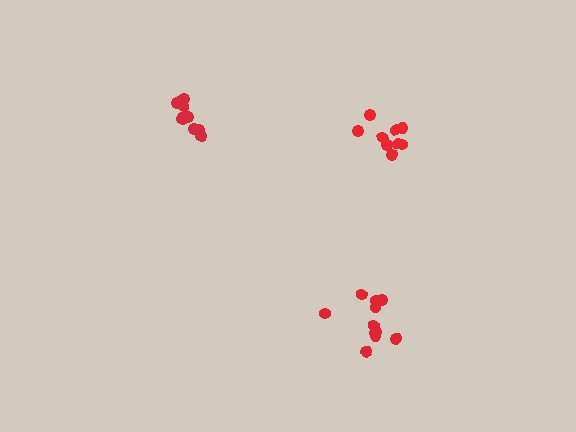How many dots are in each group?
Group 1: 10 dots, Group 2: 11 dots, Group 3: 9 dots (30 total).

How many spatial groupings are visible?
There are 3 spatial groupings.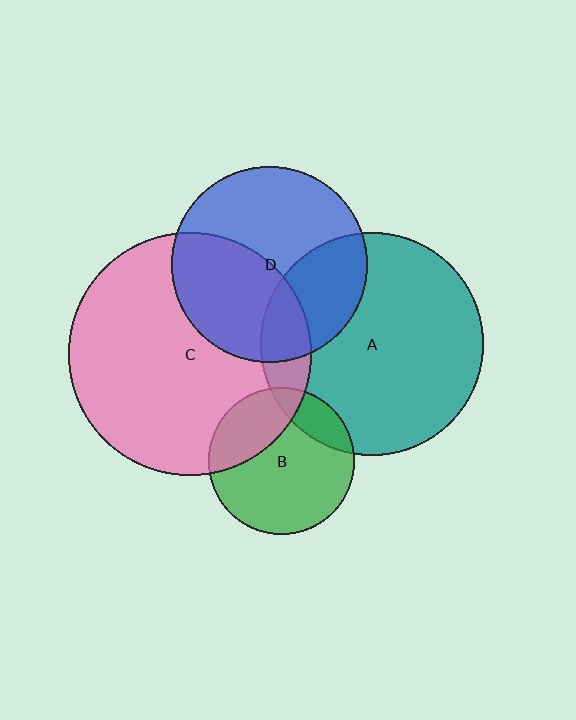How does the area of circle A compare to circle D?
Approximately 1.3 times.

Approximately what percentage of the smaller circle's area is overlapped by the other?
Approximately 40%.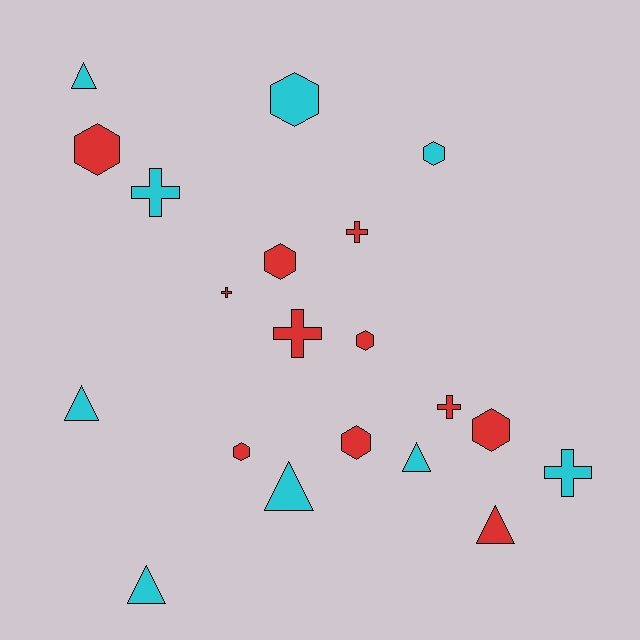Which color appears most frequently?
Red, with 11 objects.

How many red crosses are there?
There are 4 red crosses.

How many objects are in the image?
There are 20 objects.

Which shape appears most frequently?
Hexagon, with 8 objects.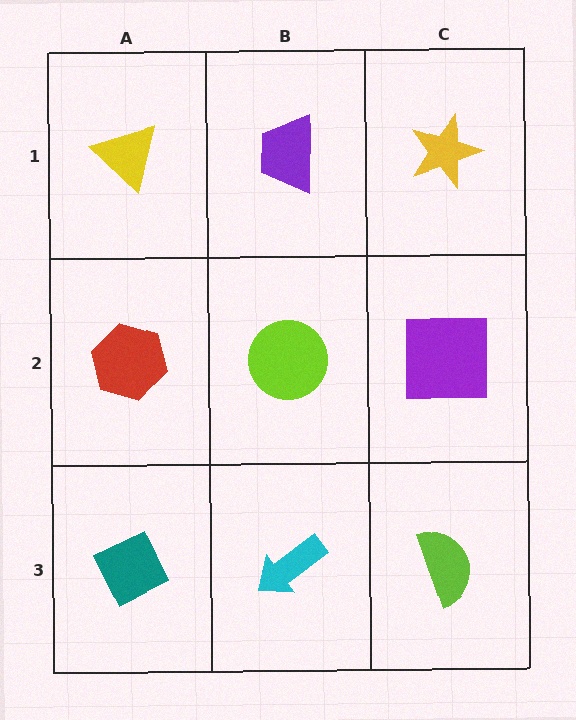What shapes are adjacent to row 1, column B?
A lime circle (row 2, column B), a yellow triangle (row 1, column A), a yellow star (row 1, column C).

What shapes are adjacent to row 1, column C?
A purple square (row 2, column C), a purple trapezoid (row 1, column B).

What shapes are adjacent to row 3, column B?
A lime circle (row 2, column B), a teal diamond (row 3, column A), a lime semicircle (row 3, column C).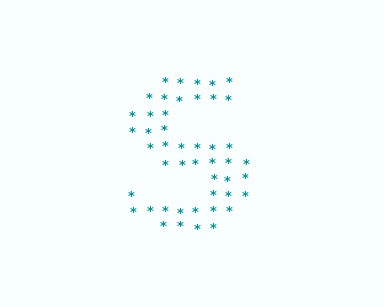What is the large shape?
The large shape is the letter S.